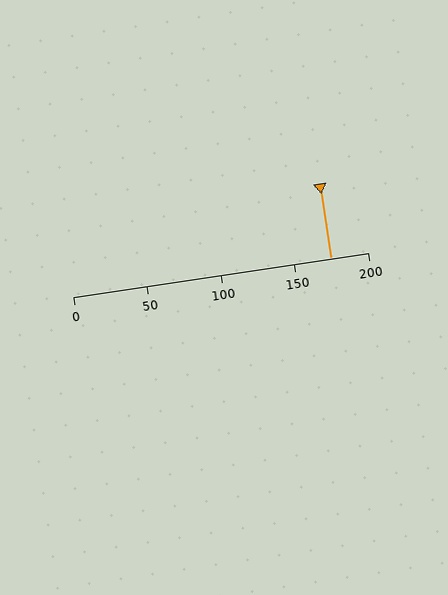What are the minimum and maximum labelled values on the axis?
The axis runs from 0 to 200.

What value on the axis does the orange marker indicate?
The marker indicates approximately 175.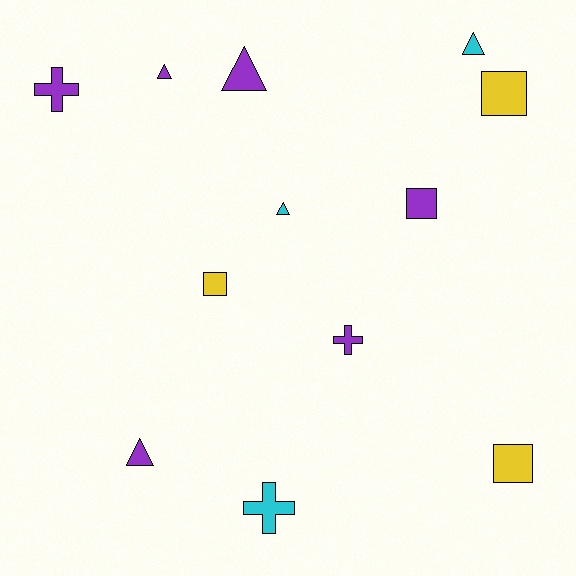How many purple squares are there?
There is 1 purple square.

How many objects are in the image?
There are 12 objects.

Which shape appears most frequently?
Triangle, with 5 objects.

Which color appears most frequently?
Purple, with 6 objects.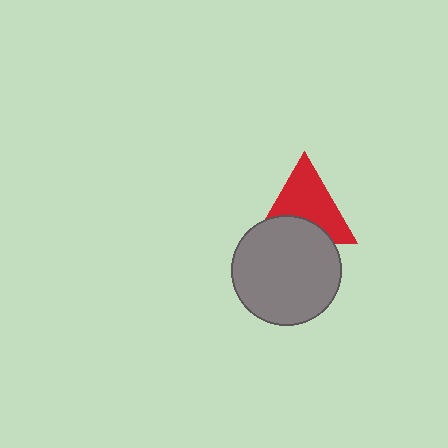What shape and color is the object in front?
The object in front is a gray circle.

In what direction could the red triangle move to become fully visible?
The red triangle could move up. That would shift it out from behind the gray circle entirely.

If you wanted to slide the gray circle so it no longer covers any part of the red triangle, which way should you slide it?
Slide it down — that is the most direct way to separate the two shapes.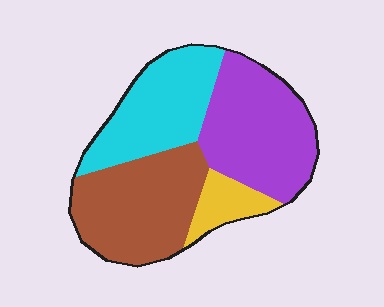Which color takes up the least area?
Yellow, at roughly 10%.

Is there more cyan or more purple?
Purple.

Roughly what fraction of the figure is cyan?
Cyan takes up about one quarter (1/4) of the figure.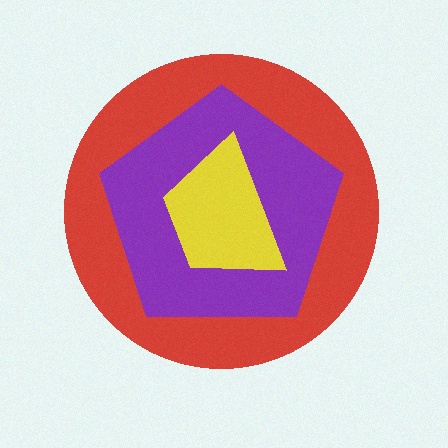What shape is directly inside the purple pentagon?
The yellow trapezoid.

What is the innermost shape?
The yellow trapezoid.